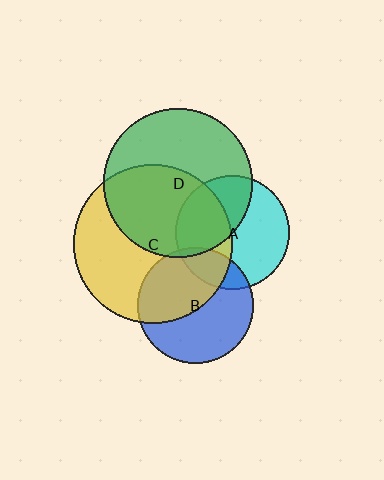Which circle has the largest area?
Circle C (yellow).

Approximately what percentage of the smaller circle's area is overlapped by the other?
Approximately 40%.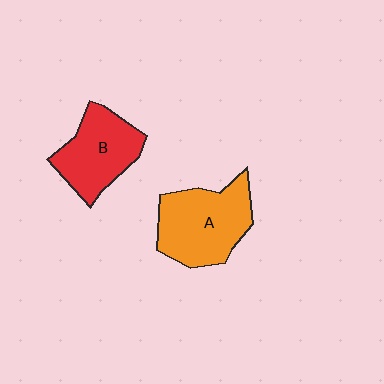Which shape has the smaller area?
Shape B (red).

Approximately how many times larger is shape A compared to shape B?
Approximately 1.2 times.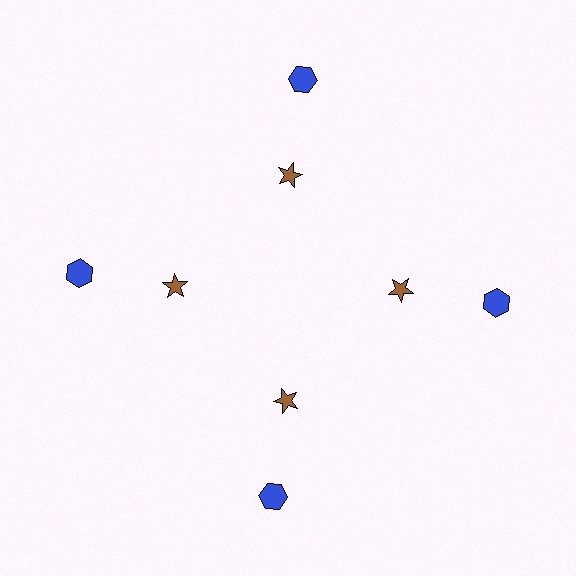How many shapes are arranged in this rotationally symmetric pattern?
There are 8 shapes, arranged in 4 groups of 2.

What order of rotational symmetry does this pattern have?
This pattern has 4-fold rotational symmetry.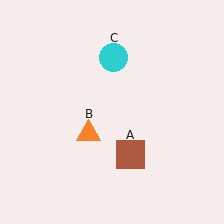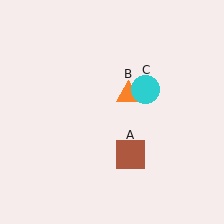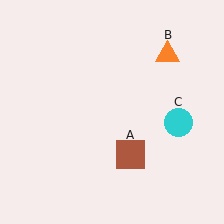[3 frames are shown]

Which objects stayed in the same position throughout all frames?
Brown square (object A) remained stationary.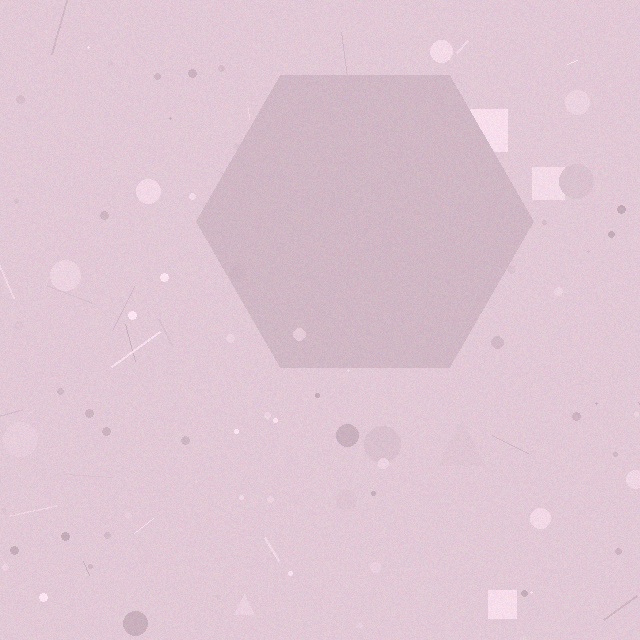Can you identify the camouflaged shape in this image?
The camouflaged shape is a hexagon.